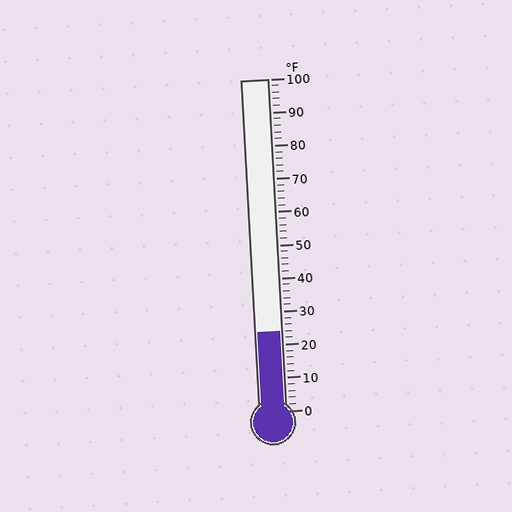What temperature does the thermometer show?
The thermometer shows approximately 24°F.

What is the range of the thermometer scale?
The thermometer scale ranges from 0°F to 100°F.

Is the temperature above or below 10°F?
The temperature is above 10°F.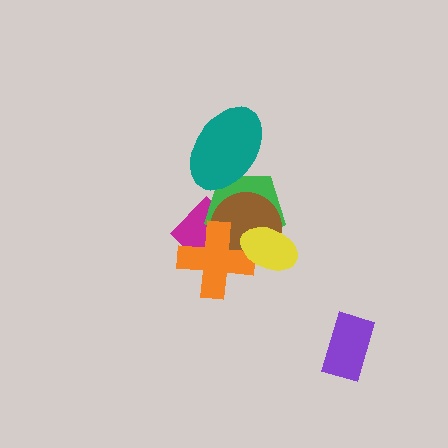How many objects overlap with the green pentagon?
5 objects overlap with the green pentagon.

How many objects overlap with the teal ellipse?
1 object overlaps with the teal ellipse.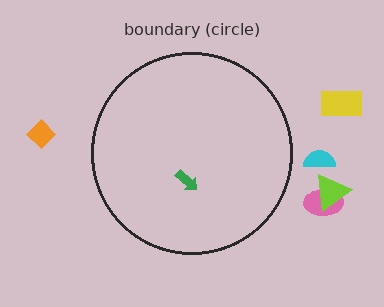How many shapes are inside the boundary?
1 inside, 5 outside.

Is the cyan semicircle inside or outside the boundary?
Outside.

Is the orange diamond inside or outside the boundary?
Outside.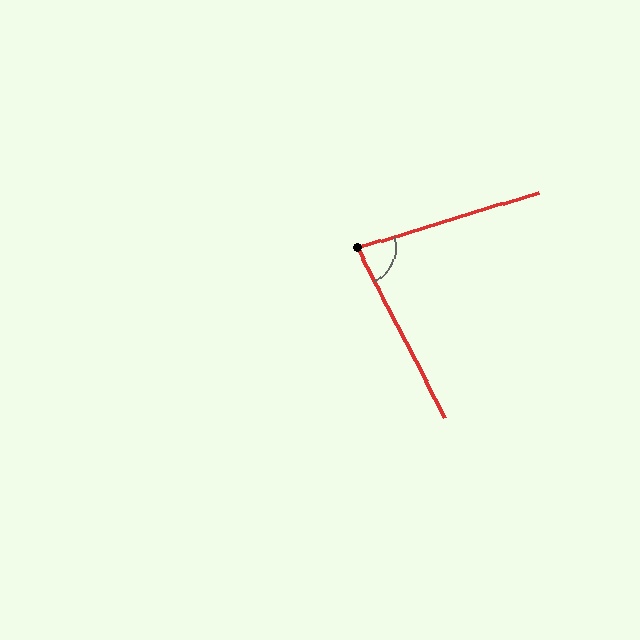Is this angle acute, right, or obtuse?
It is acute.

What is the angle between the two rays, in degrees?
Approximately 80 degrees.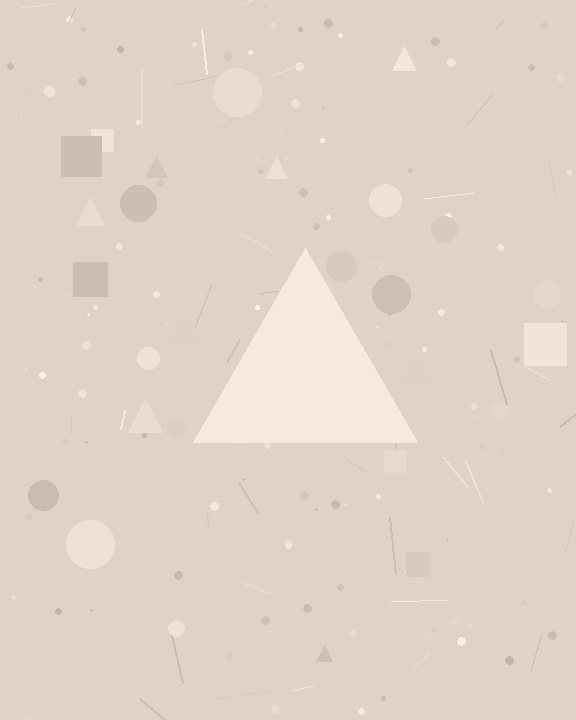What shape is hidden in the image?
A triangle is hidden in the image.